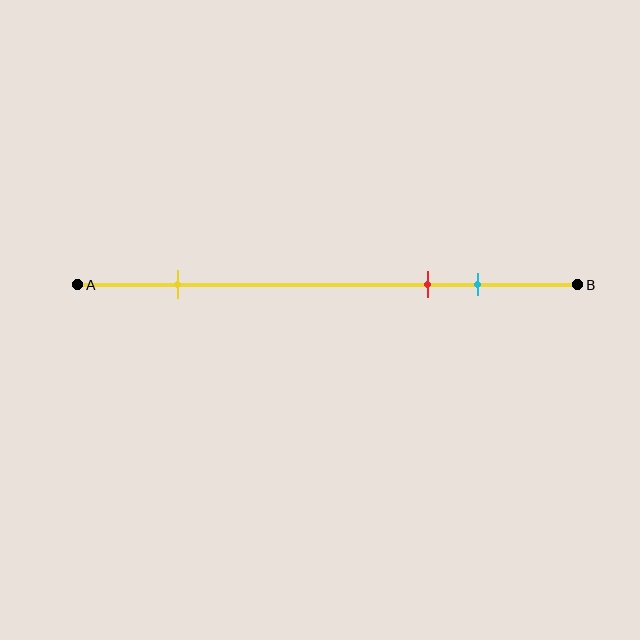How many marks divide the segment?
There are 3 marks dividing the segment.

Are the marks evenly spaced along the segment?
No, the marks are not evenly spaced.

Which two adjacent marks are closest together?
The red and cyan marks are the closest adjacent pair.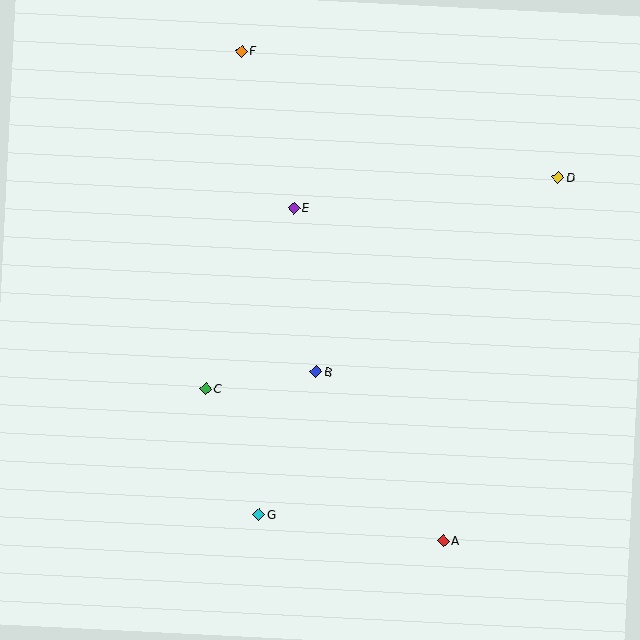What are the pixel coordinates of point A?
Point A is at (444, 541).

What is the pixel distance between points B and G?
The distance between B and G is 154 pixels.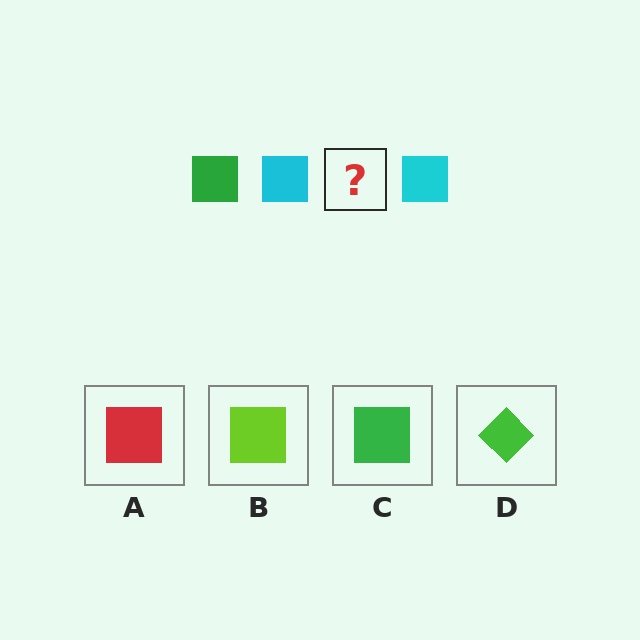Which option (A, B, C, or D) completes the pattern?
C.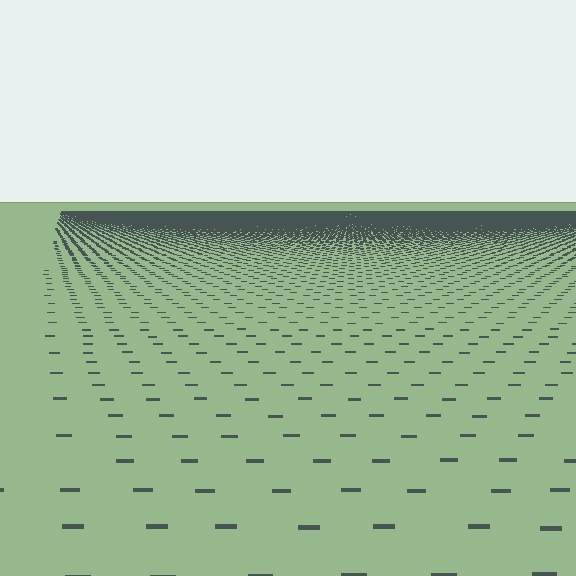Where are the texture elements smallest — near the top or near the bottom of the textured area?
Near the top.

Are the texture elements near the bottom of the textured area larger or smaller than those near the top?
Larger. Near the bottom, elements are closer to the viewer and appear at a bigger on-screen size.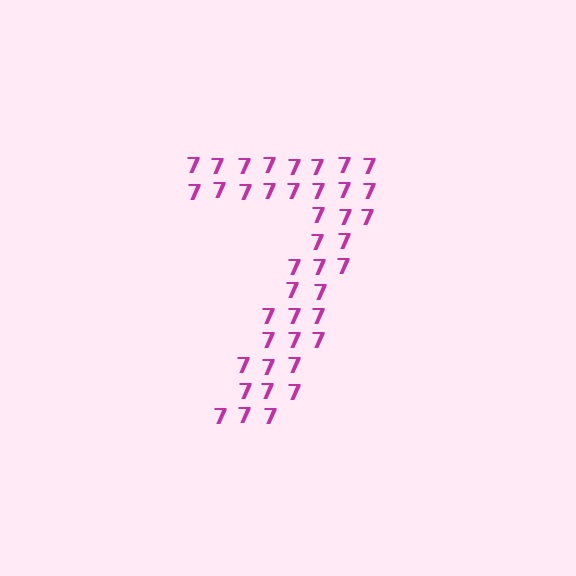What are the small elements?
The small elements are digit 7's.